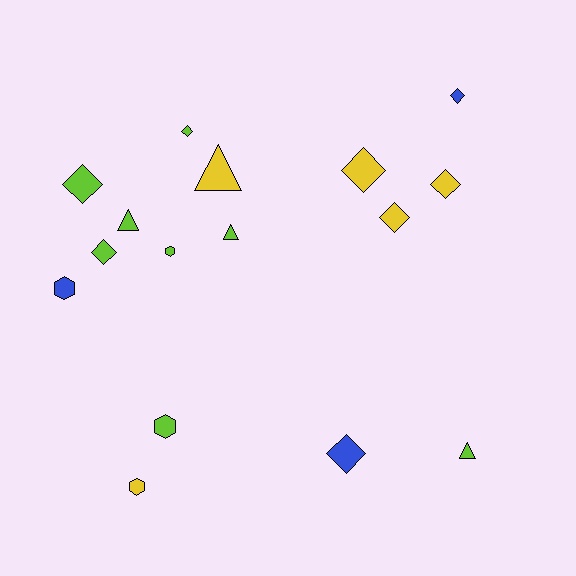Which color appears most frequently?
Lime, with 8 objects.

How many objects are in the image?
There are 16 objects.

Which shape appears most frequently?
Diamond, with 8 objects.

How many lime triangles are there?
There are 3 lime triangles.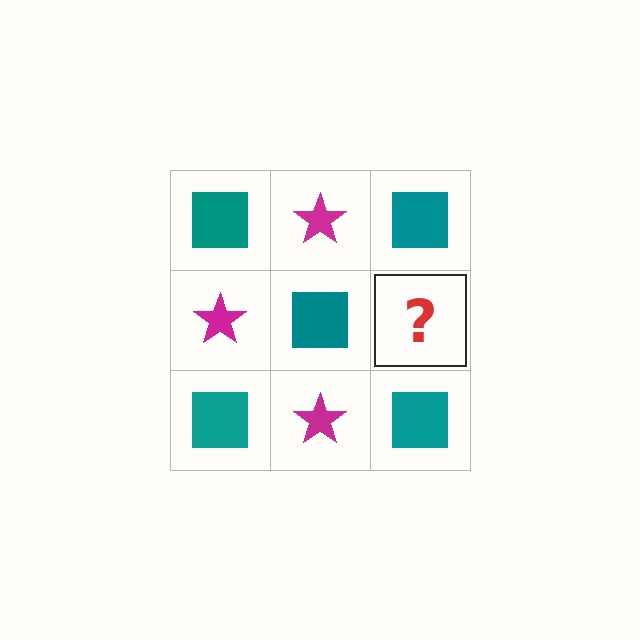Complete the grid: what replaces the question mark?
The question mark should be replaced with a magenta star.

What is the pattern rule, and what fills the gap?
The rule is that it alternates teal square and magenta star in a checkerboard pattern. The gap should be filled with a magenta star.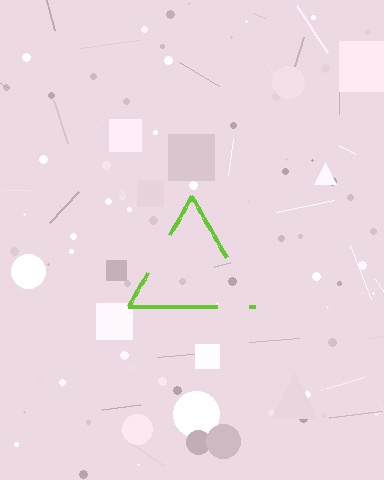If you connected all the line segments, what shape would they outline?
They would outline a triangle.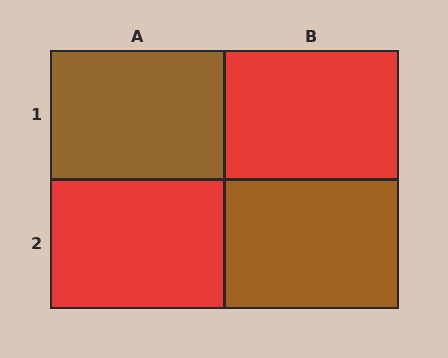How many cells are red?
2 cells are red.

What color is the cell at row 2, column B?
Brown.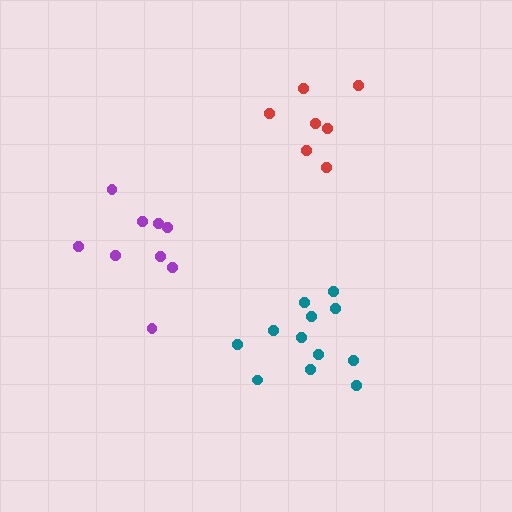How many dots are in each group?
Group 1: 9 dots, Group 2: 7 dots, Group 3: 12 dots (28 total).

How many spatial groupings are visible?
There are 3 spatial groupings.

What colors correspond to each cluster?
The clusters are colored: purple, red, teal.